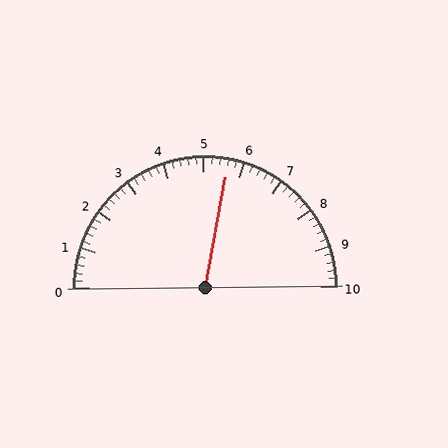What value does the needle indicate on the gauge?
The needle indicates approximately 5.6.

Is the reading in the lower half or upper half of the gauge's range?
The reading is in the upper half of the range (0 to 10).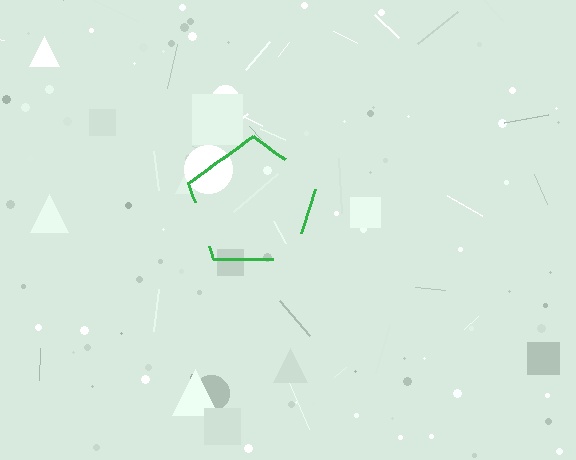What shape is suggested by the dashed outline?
The dashed outline suggests a pentagon.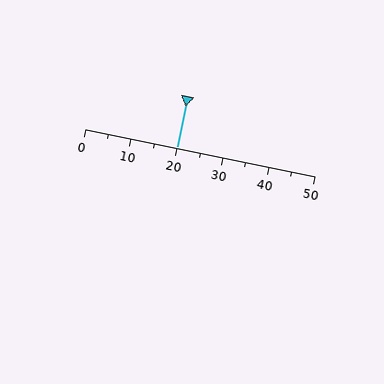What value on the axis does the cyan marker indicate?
The marker indicates approximately 20.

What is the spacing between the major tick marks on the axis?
The major ticks are spaced 10 apart.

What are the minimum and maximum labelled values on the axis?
The axis runs from 0 to 50.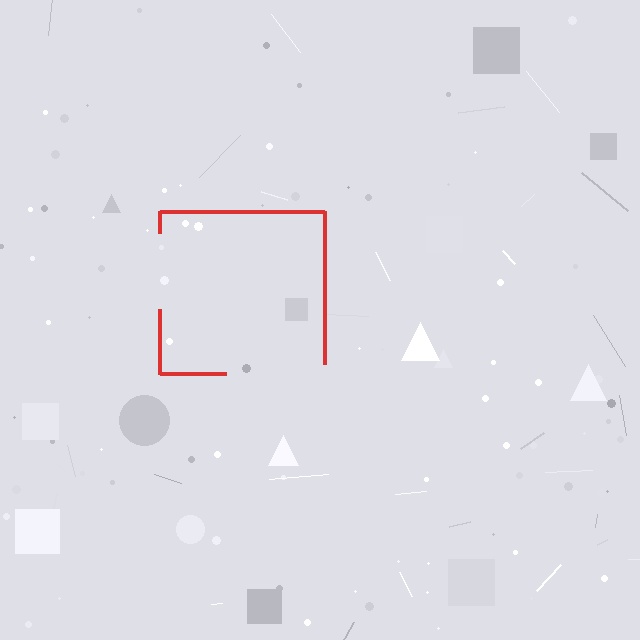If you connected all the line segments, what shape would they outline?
They would outline a square.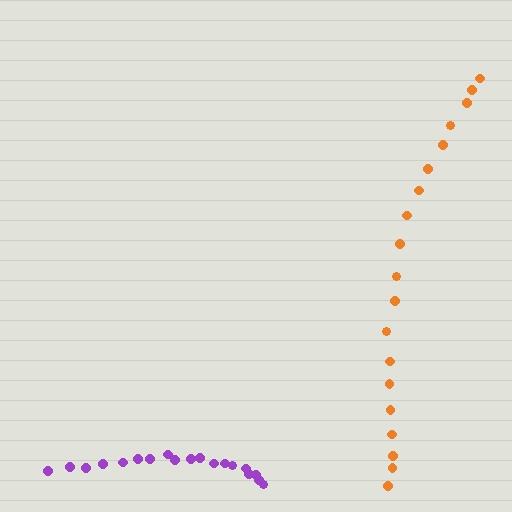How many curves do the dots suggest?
There are 2 distinct paths.